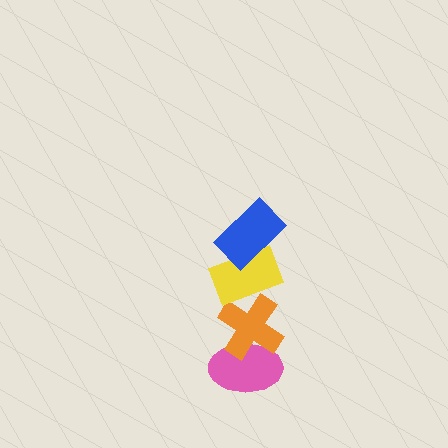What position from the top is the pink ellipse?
The pink ellipse is 4th from the top.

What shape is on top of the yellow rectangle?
The blue rectangle is on top of the yellow rectangle.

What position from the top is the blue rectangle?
The blue rectangle is 1st from the top.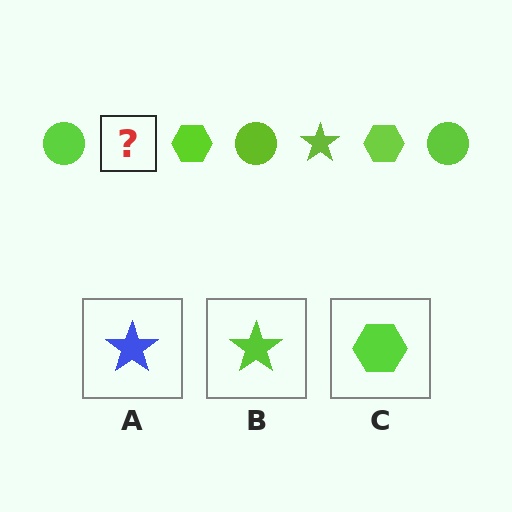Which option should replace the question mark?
Option B.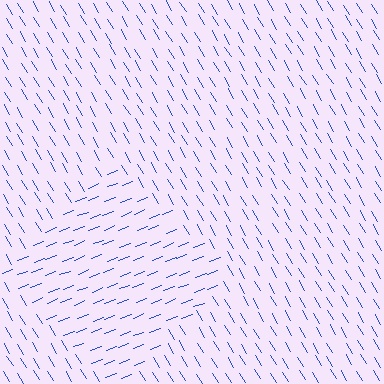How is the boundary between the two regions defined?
The boundary is defined purely by a change in line orientation (approximately 80 degrees difference). All lines are the same color and thickness.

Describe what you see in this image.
The image is filled with small blue line segments. A diamond region in the image has lines oriented differently from the surrounding lines, creating a visible texture boundary.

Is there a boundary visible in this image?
Yes, there is a texture boundary formed by a change in line orientation.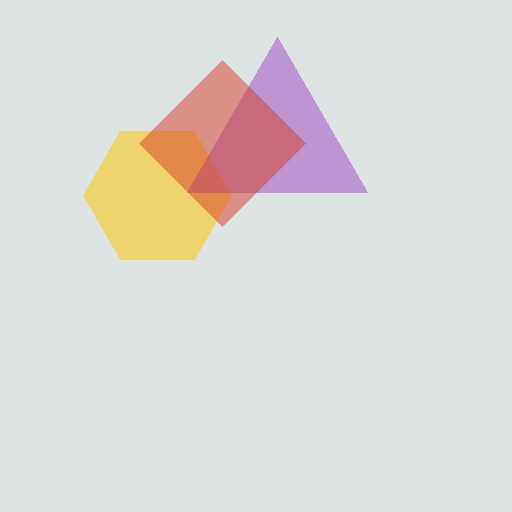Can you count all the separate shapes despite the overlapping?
Yes, there are 3 separate shapes.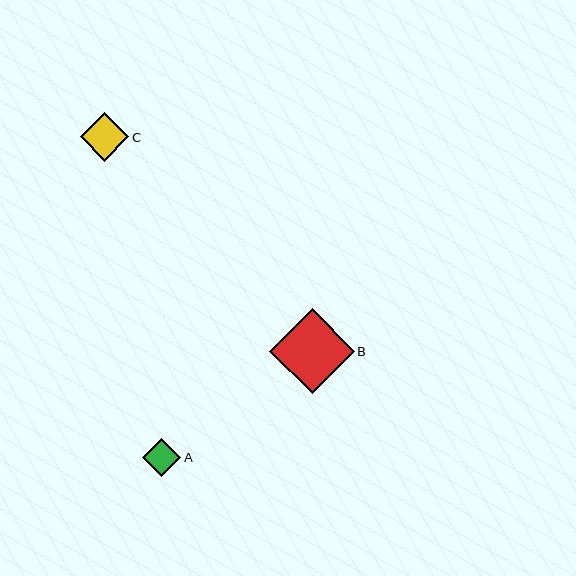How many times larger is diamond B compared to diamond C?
Diamond B is approximately 1.7 times the size of diamond C.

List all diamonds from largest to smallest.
From largest to smallest: B, C, A.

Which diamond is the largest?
Diamond B is the largest with a size of approximately 85 pixels.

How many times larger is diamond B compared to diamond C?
Diamond B is approximately 1.7 times the size of diamond C.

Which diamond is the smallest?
Diamond A is the smallest with a size of approximately 38 pixels.